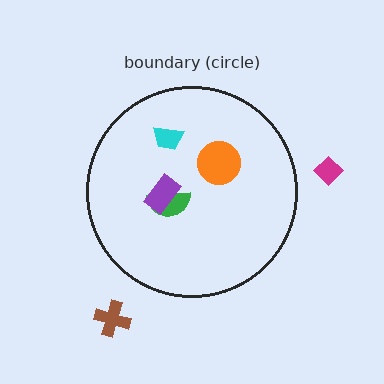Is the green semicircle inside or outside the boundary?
Inside.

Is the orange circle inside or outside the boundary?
Inside.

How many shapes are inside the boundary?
4 inside, 2 outside.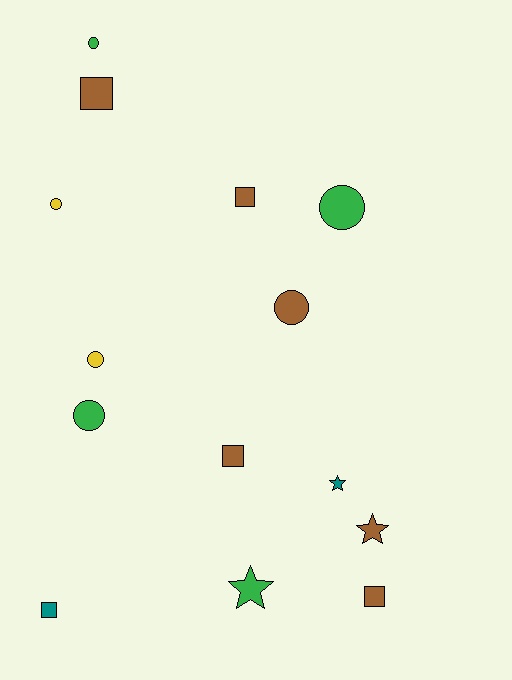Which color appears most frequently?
Brown, with 6 objects.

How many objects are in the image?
There are 14 objects.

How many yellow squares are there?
There are no yellow squares.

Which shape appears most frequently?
Circle, with 6 objects.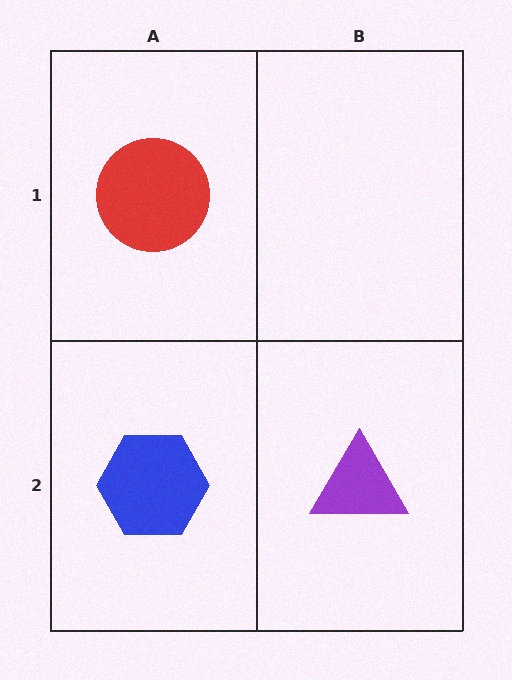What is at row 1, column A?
A red circle.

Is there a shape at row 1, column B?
No, that cell is empty.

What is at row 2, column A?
A blue hexagon.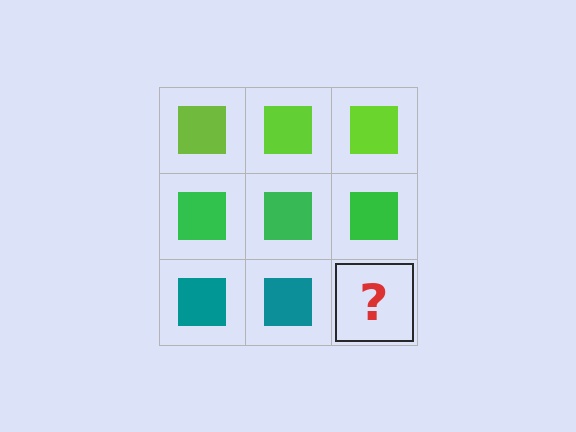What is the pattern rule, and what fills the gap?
The rule is that each row has a consistent color. The gap should be filled with a teal square.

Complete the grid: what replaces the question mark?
The question mark should be replaced with a teal square.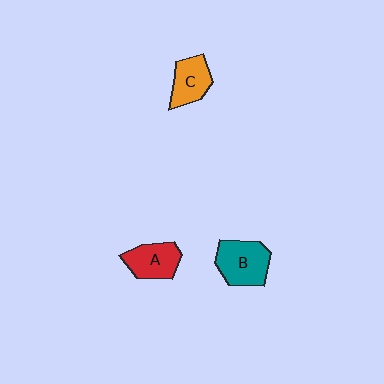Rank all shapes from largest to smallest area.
From largest to smallest: B (teal), A (red), C (orange).